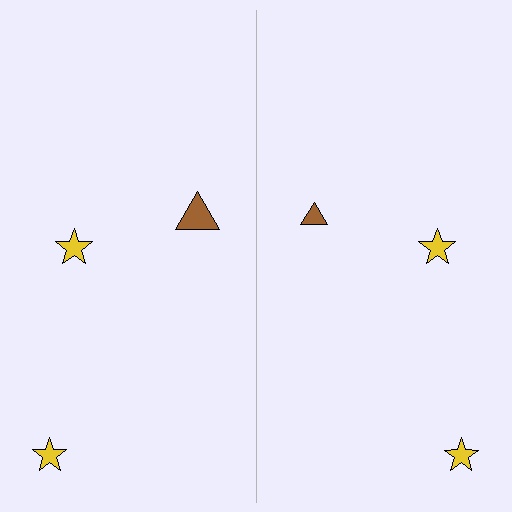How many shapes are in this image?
There are 6 shapes in this image.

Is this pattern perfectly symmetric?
No, the pattern is not perfectly symmetric. The brown triangle on the right side has a different size than its mirror counterpart.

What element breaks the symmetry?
The brown triangle on the right side has a different size than its mirror counterpart.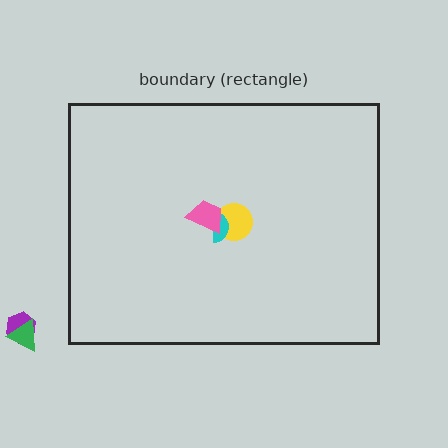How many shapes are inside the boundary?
3 inside, 2 outside.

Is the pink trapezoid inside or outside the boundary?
Inside.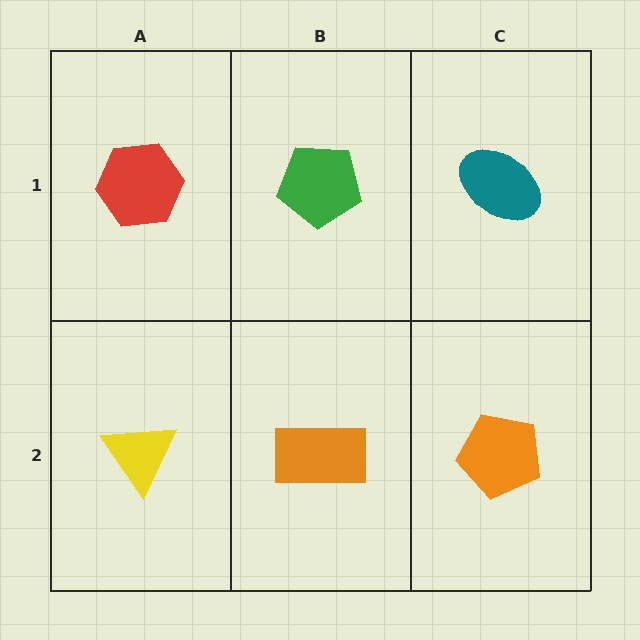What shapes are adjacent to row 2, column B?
A green pentagon (row 1, column B), a yellow triangle (row 2, column A), an orange pentagon (row 2, column C).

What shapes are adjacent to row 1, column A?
A yellow triangle (row 2, column A), a green pentagon (row 1, column B).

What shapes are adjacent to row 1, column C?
An orange pentagon (row 2, column C), a green pentagon (row 1, column B).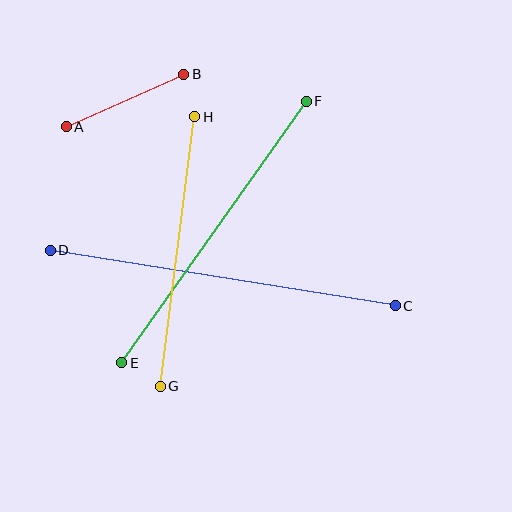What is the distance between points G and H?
The distance is approximately 272 pixels.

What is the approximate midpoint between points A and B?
The midpoint is at approximately (125, 101) pixels.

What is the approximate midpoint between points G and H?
The midpoint is at approximately (177, 252) pixels.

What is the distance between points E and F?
The distance is approximately 320 pixels.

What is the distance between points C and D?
The distance is approximately 349 pixels.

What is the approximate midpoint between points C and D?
The midpoint is at approximately (223, 278) pixels.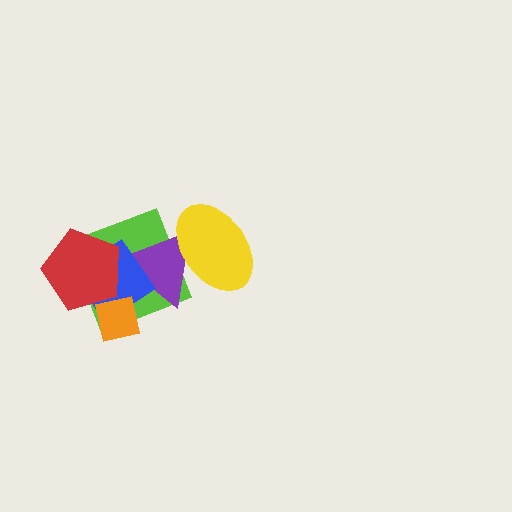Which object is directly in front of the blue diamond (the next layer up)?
The red pentagon is directly in front of the blue diamond.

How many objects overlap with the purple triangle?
4 objects overlap with the purple triangle.